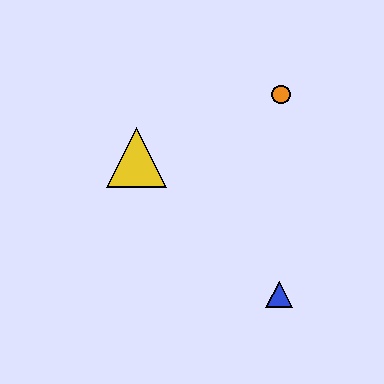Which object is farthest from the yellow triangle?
The blue triangle is farthest from the yellow triangle.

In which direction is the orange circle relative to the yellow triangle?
The orange circle is to the right of the yellow triangle.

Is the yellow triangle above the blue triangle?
Yes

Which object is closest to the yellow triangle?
The orange circle is closest to the yellow triangle.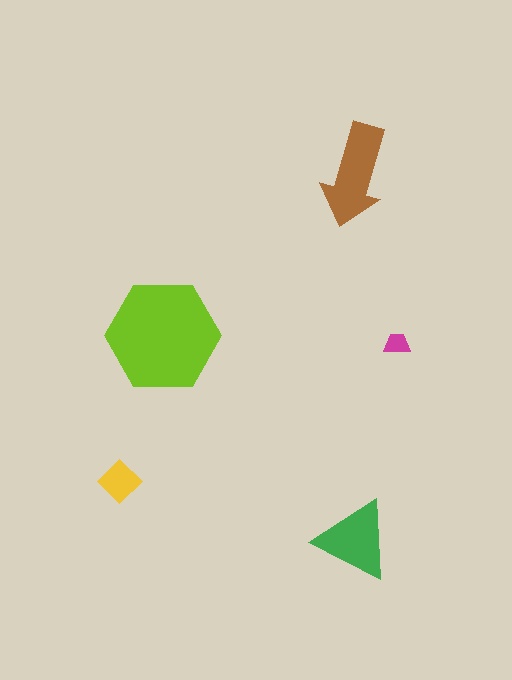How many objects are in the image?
There are 5 objects in the image.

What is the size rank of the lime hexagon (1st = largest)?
1st.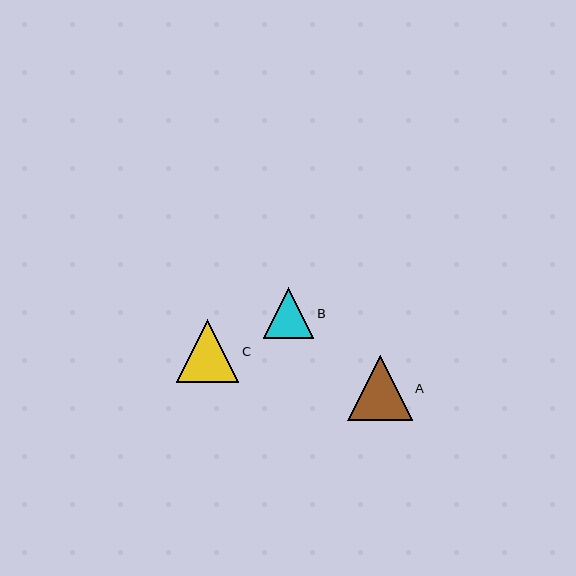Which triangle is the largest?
Triangle A is the largest with a size of approximately 65 pixels.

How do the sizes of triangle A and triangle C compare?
Triangle A and triangle C are approximately the same size.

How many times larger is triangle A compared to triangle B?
Triangle A is approximately 1.3 times the size of triangle B.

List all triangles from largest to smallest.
From largest to smallest: A, C, B.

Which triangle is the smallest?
Triangle B is the smallest with a size of approximately 50 pixels.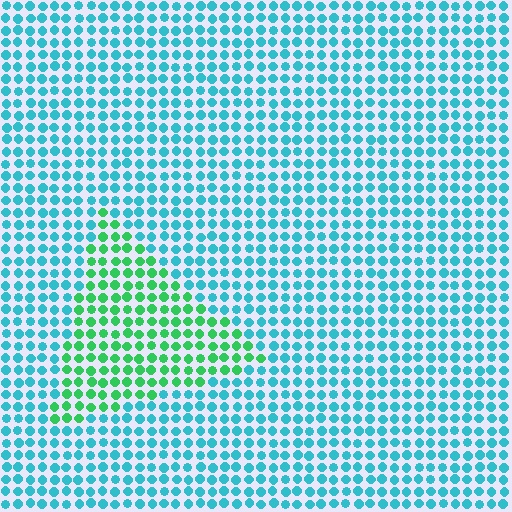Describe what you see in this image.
The image is filled with small cyan elements in a uniform arrangement. A triangle-shaped region is visible where the elements are tinted to a slightly different hue, forming a subtle color boundary.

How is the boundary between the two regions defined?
The boundary is defined purely by a slight shift in hue (about 47 degrees). Spacing, size, and orientation are identical on both sides.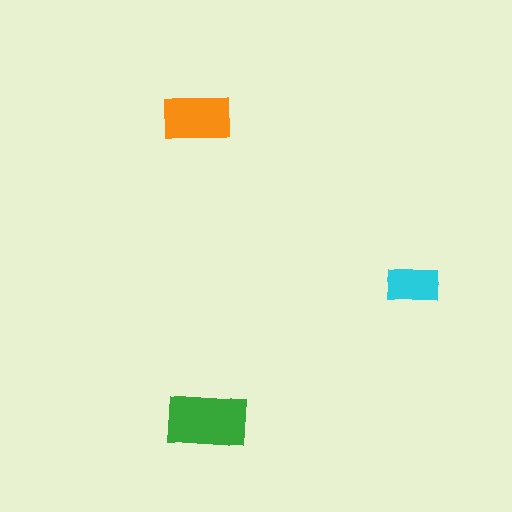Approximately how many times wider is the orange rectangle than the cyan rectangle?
About 1.5 times wider.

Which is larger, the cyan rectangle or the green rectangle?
The green one.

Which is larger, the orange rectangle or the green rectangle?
The green one.